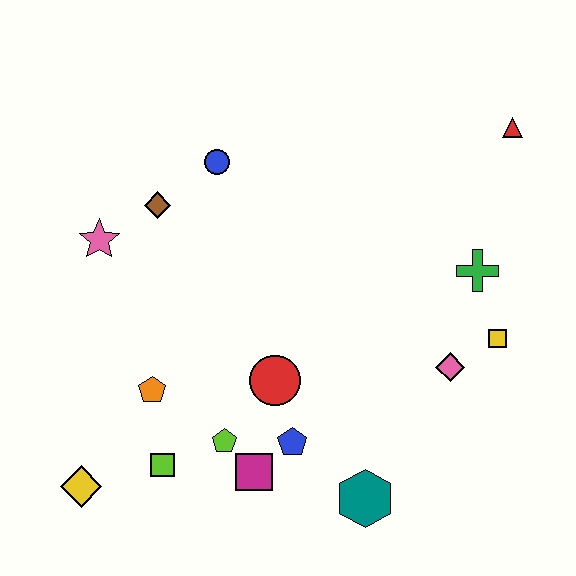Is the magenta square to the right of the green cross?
No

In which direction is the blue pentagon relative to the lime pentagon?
The blue pentagon is to the right of the lime pentagon.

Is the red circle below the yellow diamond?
No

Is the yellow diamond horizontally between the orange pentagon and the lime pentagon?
No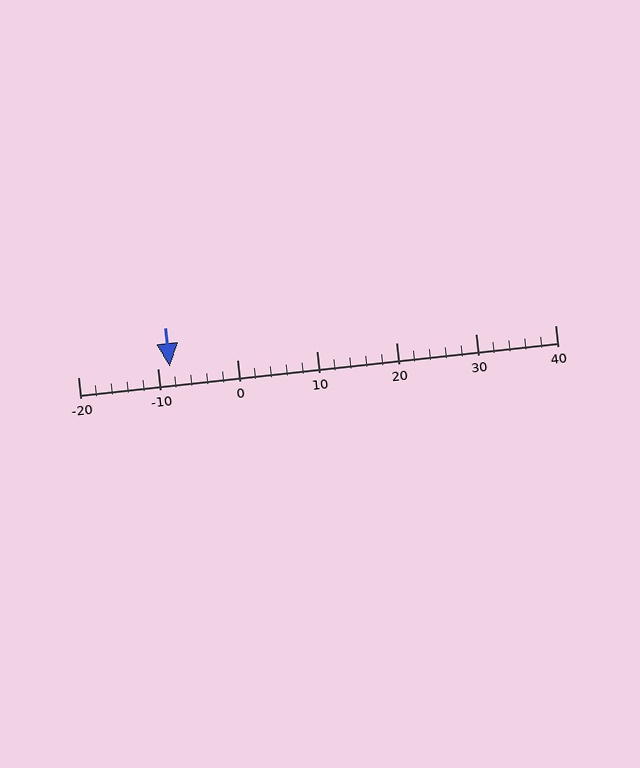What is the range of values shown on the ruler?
The ruler shows values from -20 to 40.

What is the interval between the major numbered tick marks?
The major tick marks are spaced 10 units apart.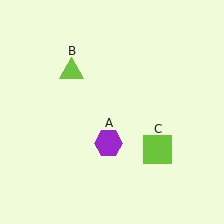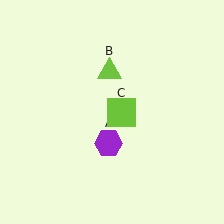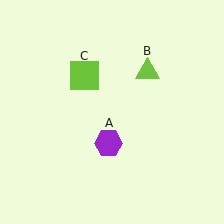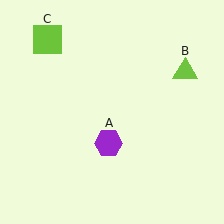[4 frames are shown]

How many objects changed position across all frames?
2 objects changed position: lime triangle (object B), lime square (object C).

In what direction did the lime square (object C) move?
The lime square (object C) moved up and to the left.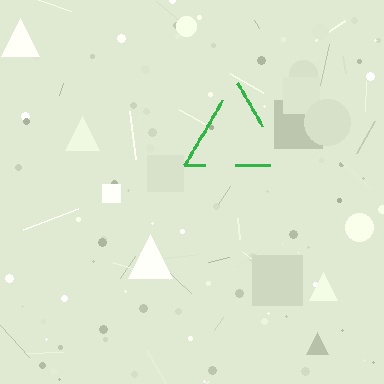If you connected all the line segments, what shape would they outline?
They would outline a triangle.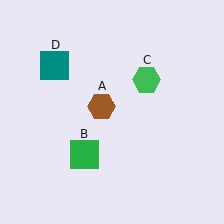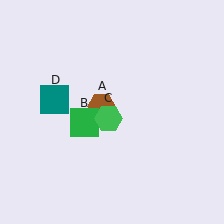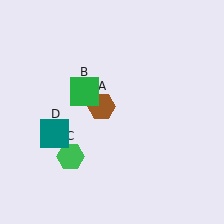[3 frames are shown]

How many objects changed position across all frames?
3 objects changed position: green square (object B), green hexagon (object C), teal square (object D).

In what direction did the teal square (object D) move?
The teal square (object D) moved down.